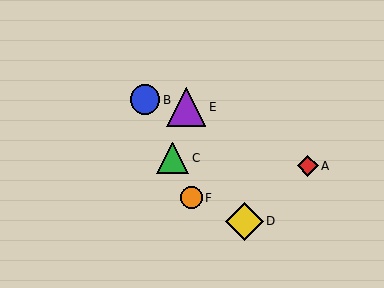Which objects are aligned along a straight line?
Objects B, C, F are aligned along a straight line.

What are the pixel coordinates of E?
Object E is at (186, 107).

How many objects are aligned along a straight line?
3 objects (B, C, F) are aligned along a straight line.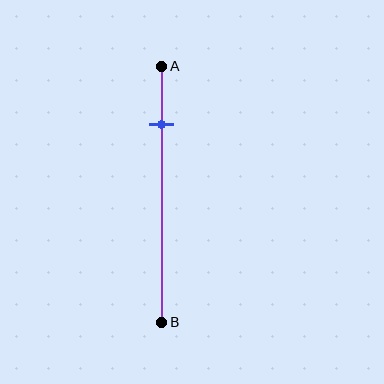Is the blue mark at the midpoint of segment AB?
No, the mark is at about 25% from A, not at the 50% midpoint.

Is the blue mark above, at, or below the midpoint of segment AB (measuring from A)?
The blue mark is above the midpoint of segment AB.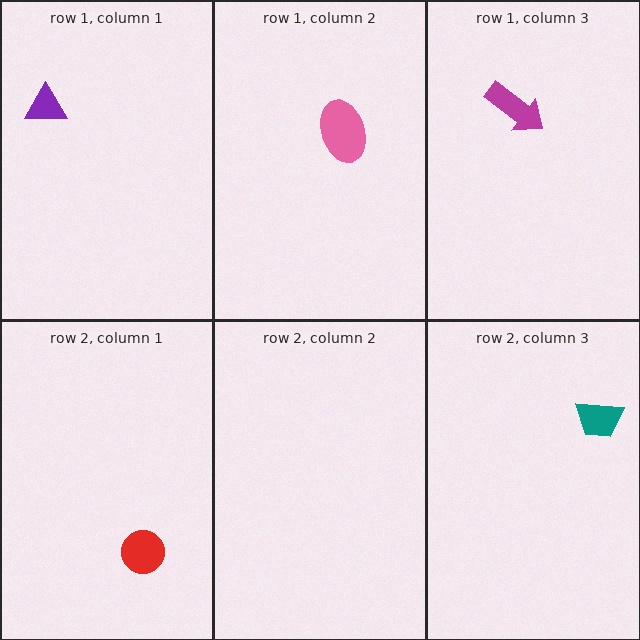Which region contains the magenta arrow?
The row 1, column 3 region.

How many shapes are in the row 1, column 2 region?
1.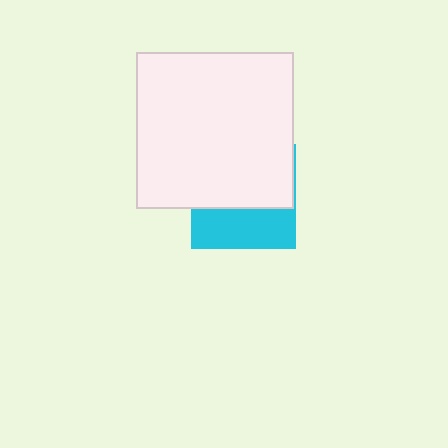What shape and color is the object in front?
The object in front is a white square.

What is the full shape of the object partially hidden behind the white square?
The partially hidden object is a cyan square.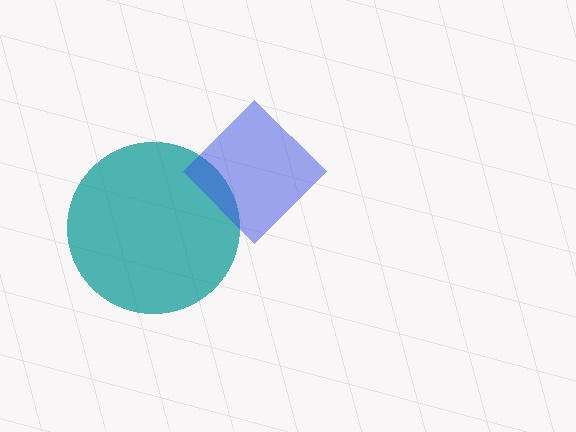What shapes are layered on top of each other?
The layered shapes are: a teal circle, a blue diamond.